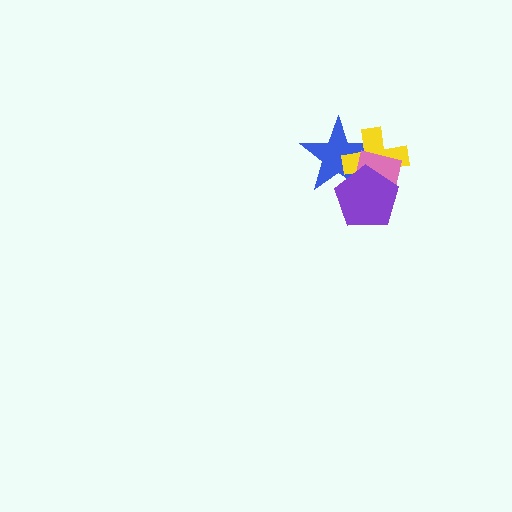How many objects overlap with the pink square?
3 objects overlap with the pink square.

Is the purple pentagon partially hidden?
No, no other shape covers it.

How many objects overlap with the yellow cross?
3 objects overlap with the yellow cross.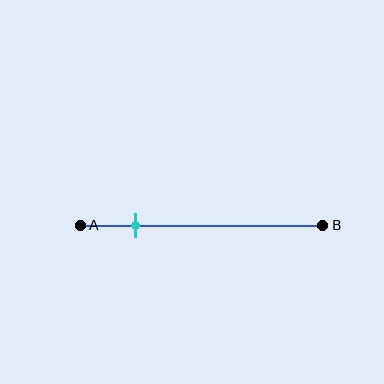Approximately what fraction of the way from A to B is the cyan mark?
The cyan mark is approximately 25% of the way from A to B.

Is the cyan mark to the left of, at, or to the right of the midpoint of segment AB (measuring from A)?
The cyan mark is to the left of the midpoint of segment AB.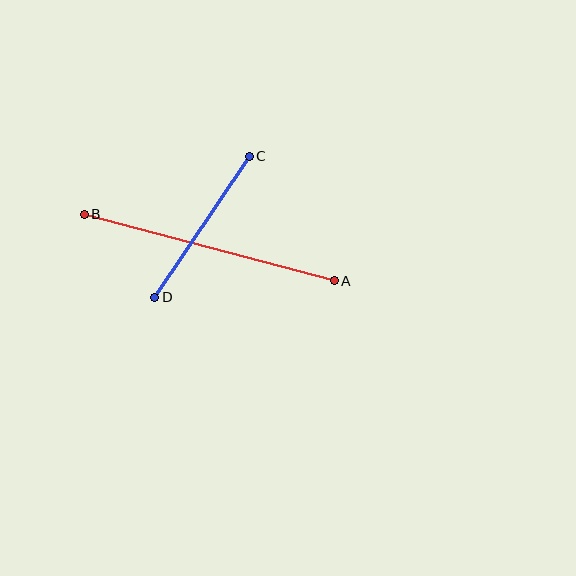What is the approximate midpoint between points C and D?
The midpoint is at approximately (202, 227) pixels.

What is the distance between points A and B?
The distance is approximately 259 pixels.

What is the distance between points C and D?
The distance is approximately 170 pixels.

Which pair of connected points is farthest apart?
Points A and B are farthest apart.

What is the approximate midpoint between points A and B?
The midpoint is at approximately (209, 247) pixels.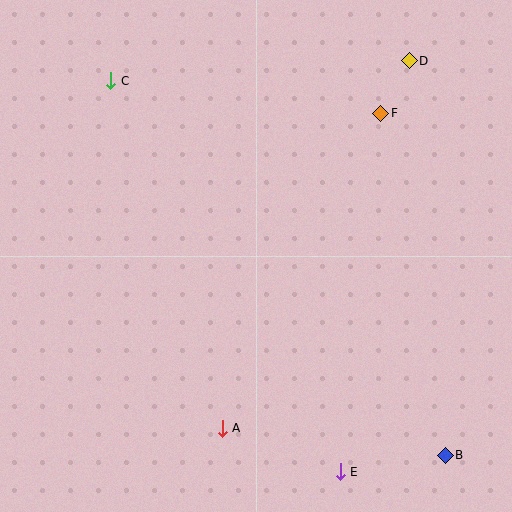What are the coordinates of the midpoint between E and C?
The midpoint between E and C is at (225, 276).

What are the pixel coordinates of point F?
Point F is at (381, 113).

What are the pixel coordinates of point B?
Point B is at (445, 455).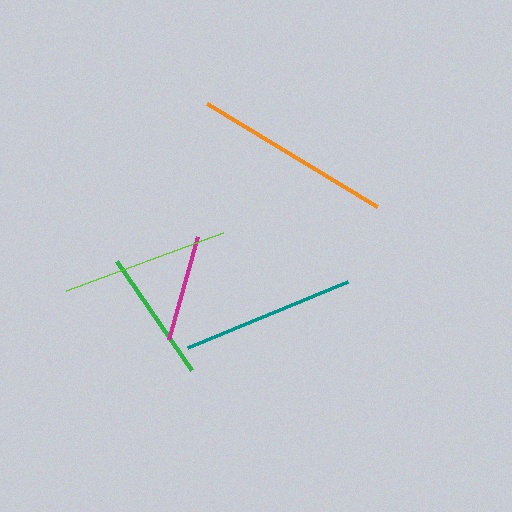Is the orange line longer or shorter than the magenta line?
The orange line is longer than the magenta line.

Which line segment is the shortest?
The magenta line is the shortest at approximately 107 pixels.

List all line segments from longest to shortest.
From longest to shortest: orange, teal, lime, green, magenta.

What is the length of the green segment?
The green segment is approximately 132 pixels long.